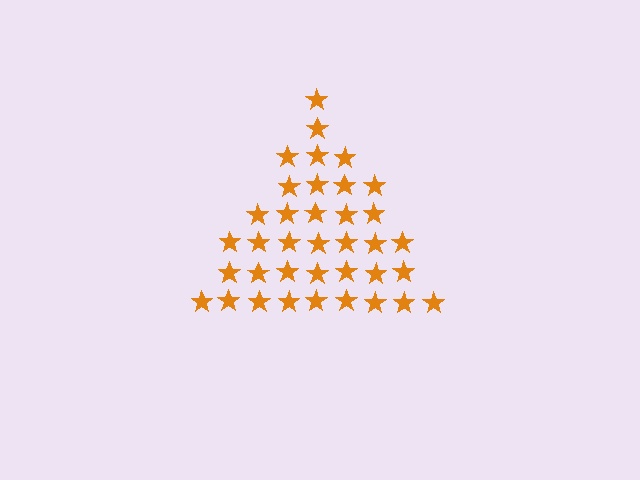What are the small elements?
The small elements are stars.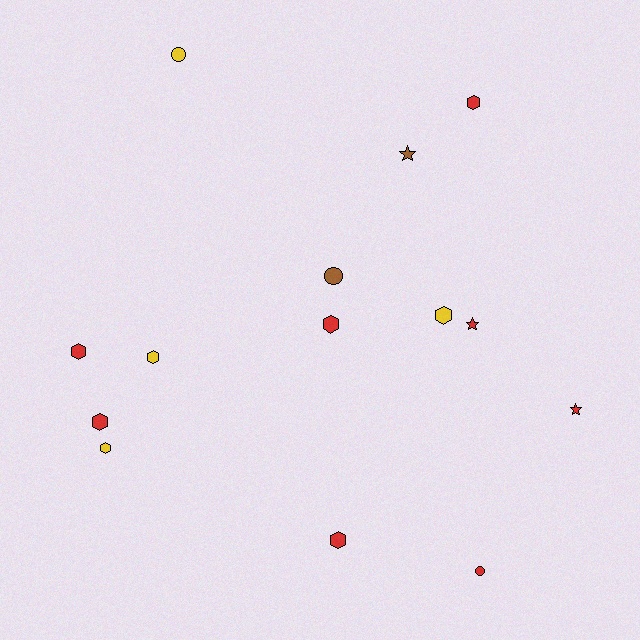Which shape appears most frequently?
Hexagon, with 8 objects.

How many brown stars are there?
There is 1 brown star.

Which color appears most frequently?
Red, with 8 objects.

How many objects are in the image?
There are 14 objects.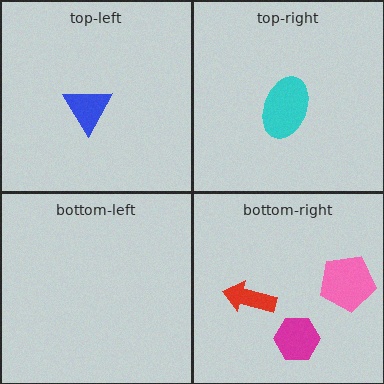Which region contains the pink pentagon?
The bottom-right region.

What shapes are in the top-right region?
The cyan ellipse.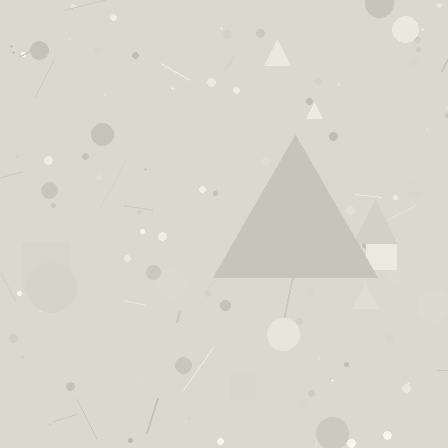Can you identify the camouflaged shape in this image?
The camouflaged shape is a triangle.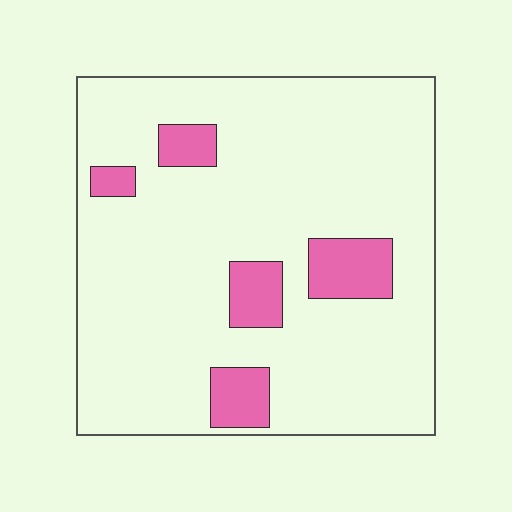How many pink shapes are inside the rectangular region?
5.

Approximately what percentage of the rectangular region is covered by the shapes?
Approximately 15%.